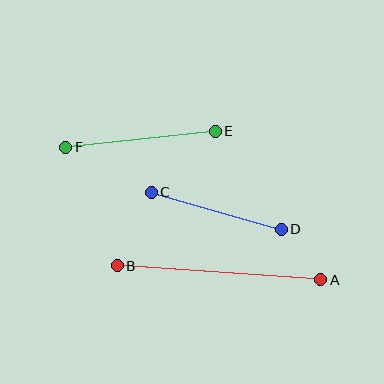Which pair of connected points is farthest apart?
Points A and B are farthest apart.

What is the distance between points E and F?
The distance is approximately 150 pixels.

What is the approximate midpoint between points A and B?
The midpoint is at approximately (219, 273) pixels.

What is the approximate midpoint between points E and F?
The midpoint is at approximately (140, 139) pixels.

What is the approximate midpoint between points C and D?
The midpoint is at approximately (216, 211) pixels.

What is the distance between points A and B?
The distance is approximately 204 pixels.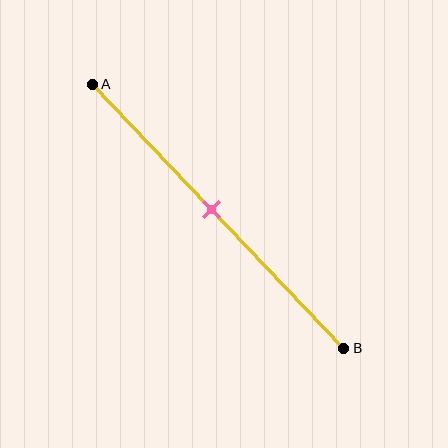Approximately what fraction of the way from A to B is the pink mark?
The pink mark is approximately 45% of the way from A to B.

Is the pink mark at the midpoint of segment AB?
Yes, the mark is approximately at the midpoint.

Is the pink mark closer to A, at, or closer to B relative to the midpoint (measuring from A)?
The pink mark is approximately at the midpoint of segment AB.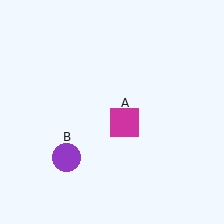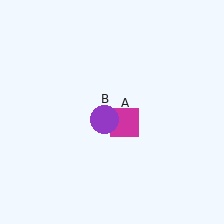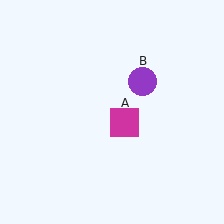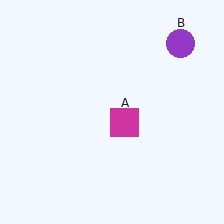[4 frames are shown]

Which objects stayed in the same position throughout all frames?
Magenta square (object A) remained stationary.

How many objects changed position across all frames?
1 object changed position: purple circle (object B).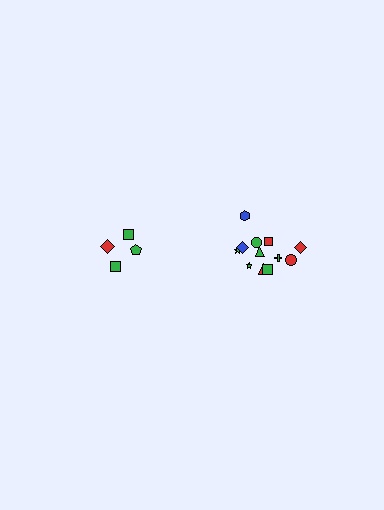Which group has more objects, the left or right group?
The right group.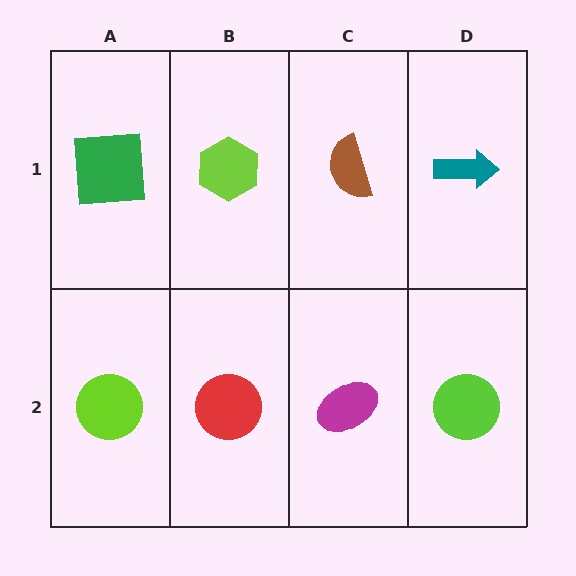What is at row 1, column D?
A teal arrow.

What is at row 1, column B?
A lime hexagon.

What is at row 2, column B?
A red circle.